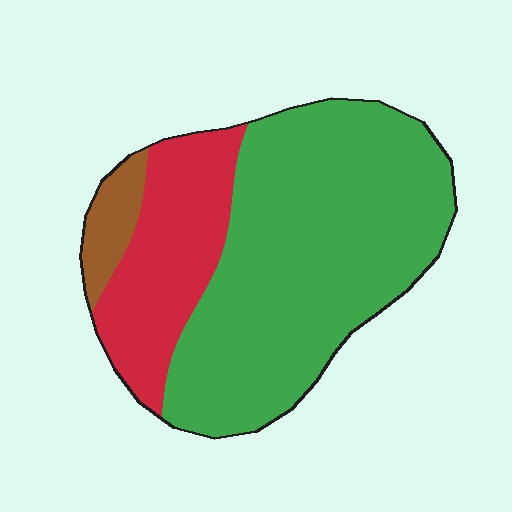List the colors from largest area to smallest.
From largest to smallest: green, red, brown.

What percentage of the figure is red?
Red covers around 25% of the figure.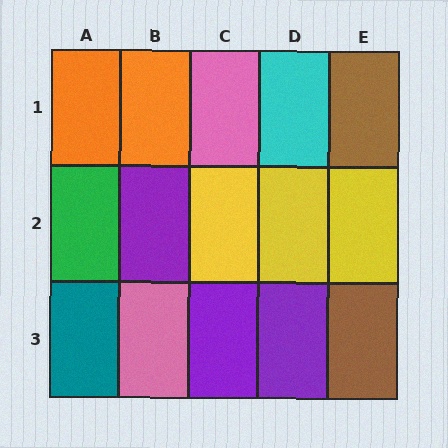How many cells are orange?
2 cells are orange.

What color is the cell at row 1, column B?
Orange.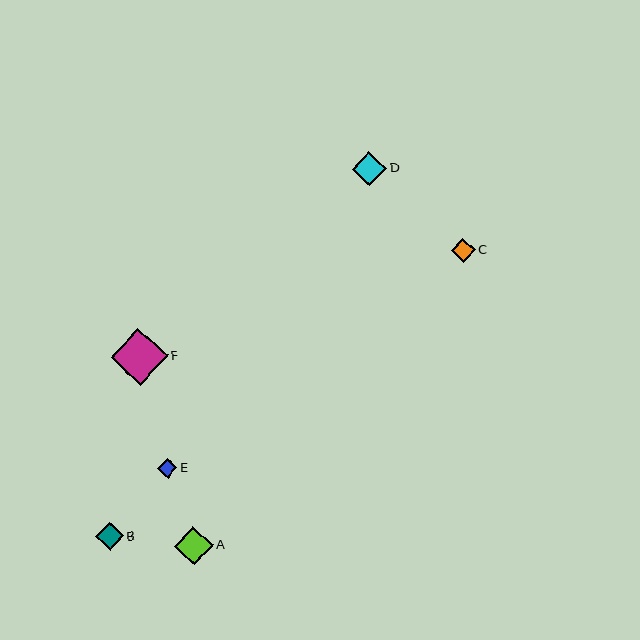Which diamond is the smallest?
Diamond E is the smallest with a size of approximately 20 pixels.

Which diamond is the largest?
Diamond F is the largest with a size of approximately 57 pixels.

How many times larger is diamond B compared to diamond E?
Diamond B is approximately 1.4 times the size of diamond E.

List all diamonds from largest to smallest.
From largest to smallest: F, A, D, B, C, E.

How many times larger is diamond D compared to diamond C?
Diamond D is approximately 1.4 times the size of diamond C.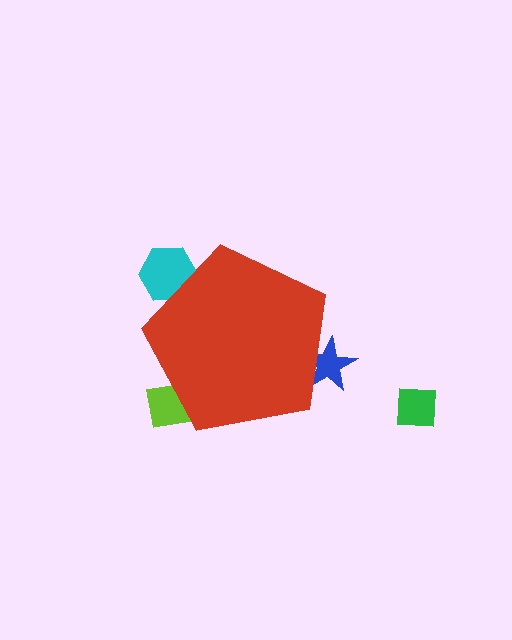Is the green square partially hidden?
No, the green square is fully visible.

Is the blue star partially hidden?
Yes, the blue star is partially hidden behind the red pentagon.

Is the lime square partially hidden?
Yes, the lime square is partially hidden behind the red pentagon.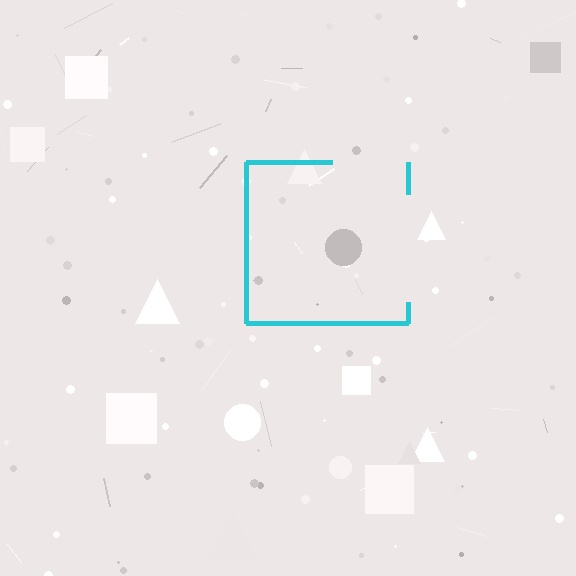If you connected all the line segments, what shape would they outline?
They would outline a square.